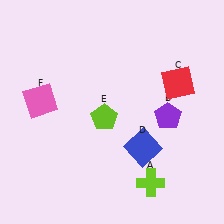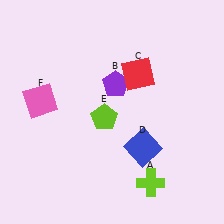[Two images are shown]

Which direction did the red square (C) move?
The red square (C) moved left.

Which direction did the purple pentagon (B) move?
The purple pentagon (B) moved left.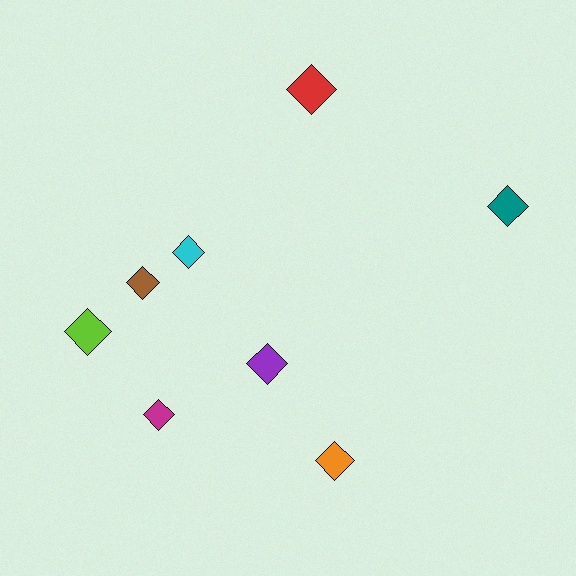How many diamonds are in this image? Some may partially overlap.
There are 8 diamonds.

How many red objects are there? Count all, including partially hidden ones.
There is 1 red object.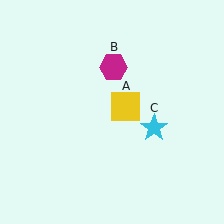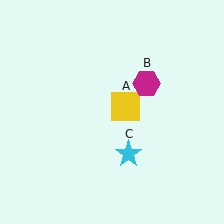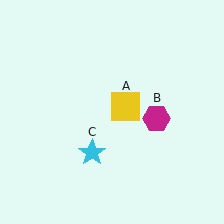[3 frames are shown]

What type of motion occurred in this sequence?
The magenta hexagon (object B), cyan star (object C) rotated clockwise around the center of the scene.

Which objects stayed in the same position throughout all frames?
Yellow square (object A) remained stationary.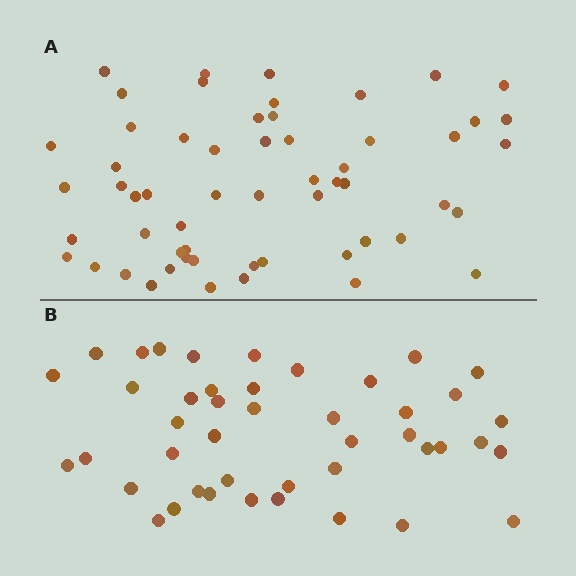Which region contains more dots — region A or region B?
Region A (the top region) has more dots.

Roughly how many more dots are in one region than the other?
Region A has approximately 15 more dots than region B.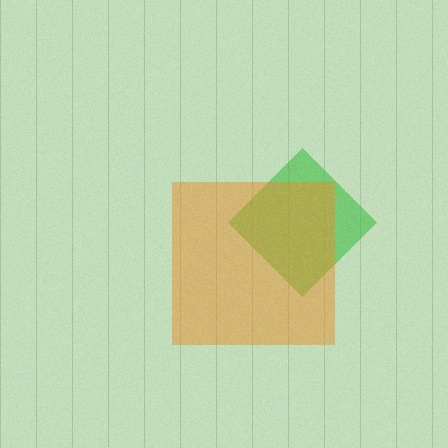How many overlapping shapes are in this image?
There are 2 overlapping shapes in the image.